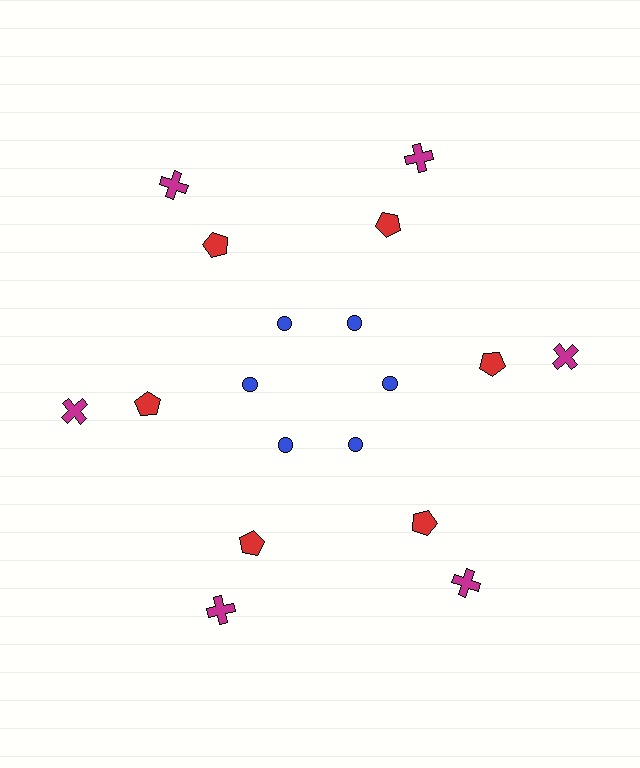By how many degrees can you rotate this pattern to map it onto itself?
The pattern maps onto itself every 60 degrees of rotation.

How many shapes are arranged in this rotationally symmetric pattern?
There are 18 shapes, arranged in 6 groups of 3.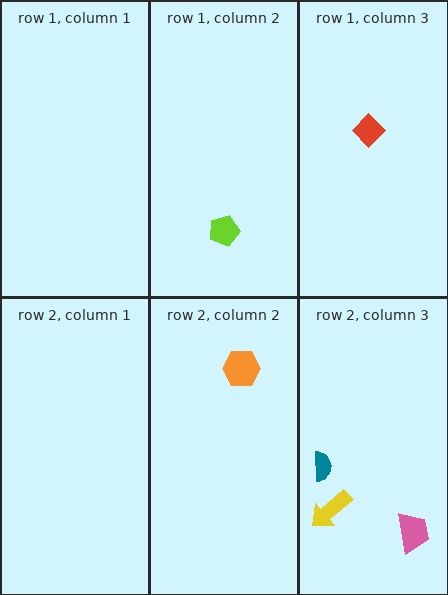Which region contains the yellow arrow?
The row 2, column 3 region.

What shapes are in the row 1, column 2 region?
The lime pentagon.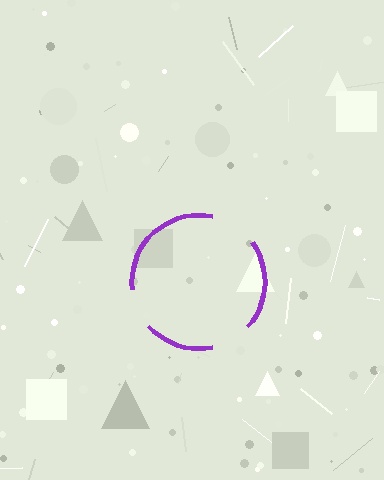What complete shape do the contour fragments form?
The contour fragments form a circle.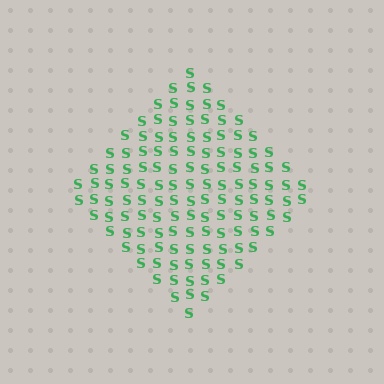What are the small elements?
The small elements are letter S's.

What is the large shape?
The large shape is a diamond.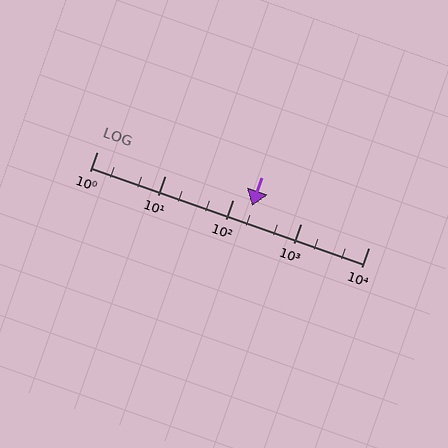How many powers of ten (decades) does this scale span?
The scale spans 4 decades, from 1 to 10000.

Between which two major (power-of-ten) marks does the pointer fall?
The pointer is between 100 and 1000.